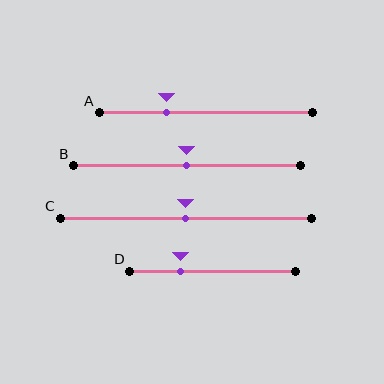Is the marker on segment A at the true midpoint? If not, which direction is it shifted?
No, the marker on segment A is shifted to the left by about 19% of the segment length.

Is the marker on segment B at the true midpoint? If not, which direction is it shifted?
Yes, the marker on segment B is at the true midpoint.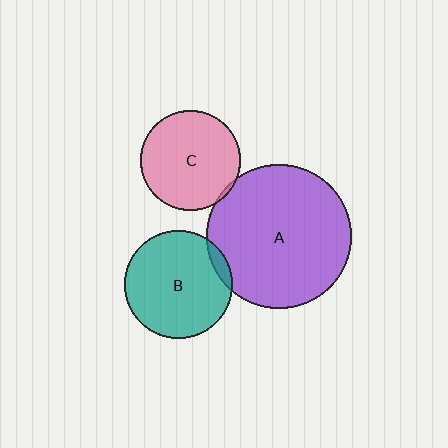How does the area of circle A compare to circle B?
Approximately 1.8 times.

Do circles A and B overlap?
Yes.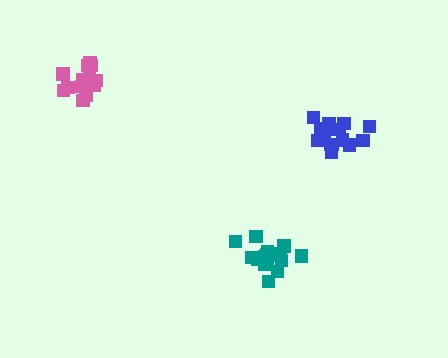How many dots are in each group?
Group 1: 17 dots, Group 2: 13 dots, Group 3: 16 dots (46 total).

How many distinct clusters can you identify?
There are 3 distinct clusters.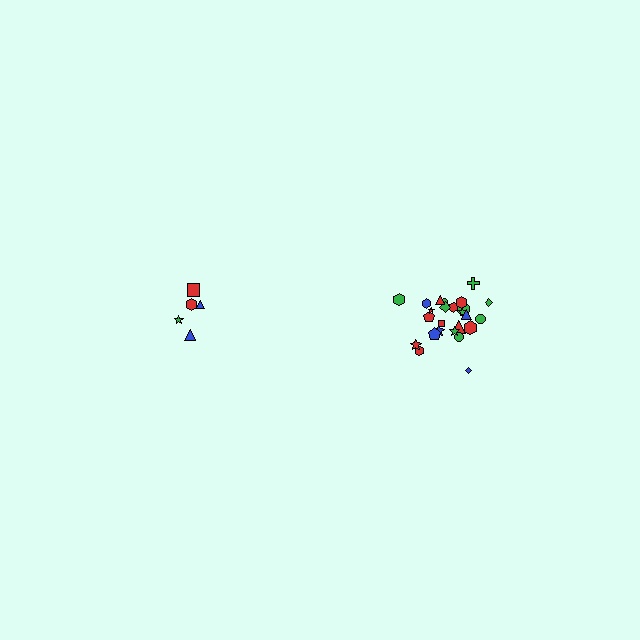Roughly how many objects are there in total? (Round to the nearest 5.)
Roughly 30 objects in total.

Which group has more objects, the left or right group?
The right group.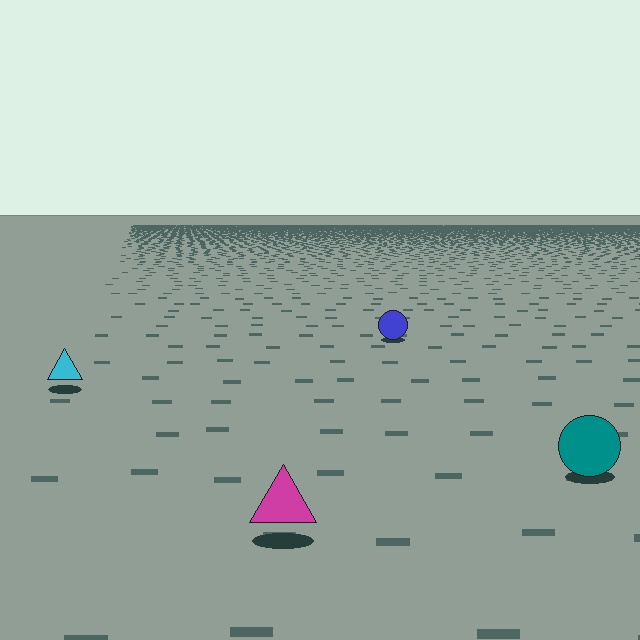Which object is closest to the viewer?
The magenta triangle is closest. The texture marks near it are larger and more spread out.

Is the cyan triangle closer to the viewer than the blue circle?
Yes. The cyan triangle is closer — you can tell from the texture gradient: the ground texture is coarser near it.